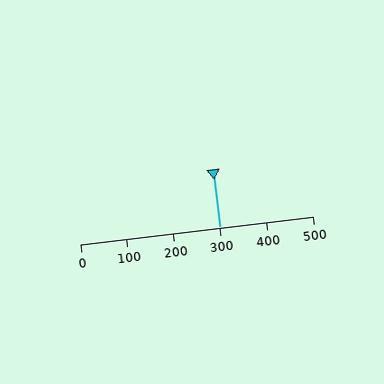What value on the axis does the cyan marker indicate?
The marker indicates approximately 300.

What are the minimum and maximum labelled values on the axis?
The axis runs from 0 to 500.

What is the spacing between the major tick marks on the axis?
The major ticks are spaced 100 apart.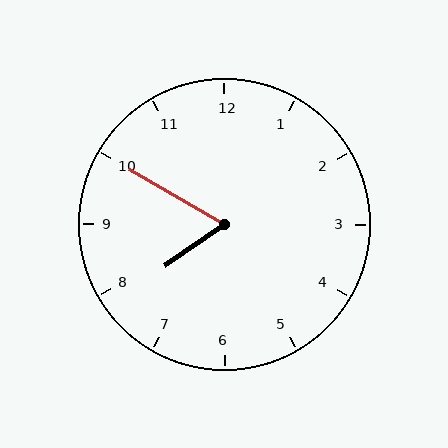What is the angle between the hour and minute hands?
Approximately 65 degrees.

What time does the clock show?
7:50.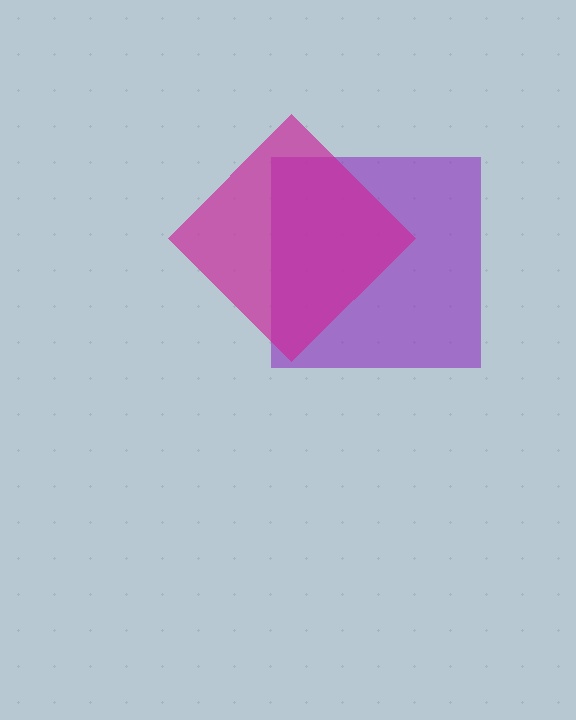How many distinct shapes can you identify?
There are 2 distinct shapes: a purple square, a magenta diamond.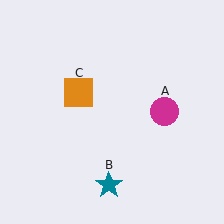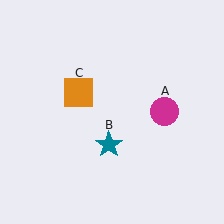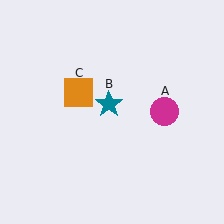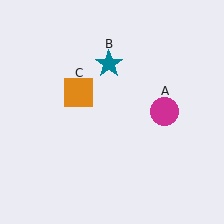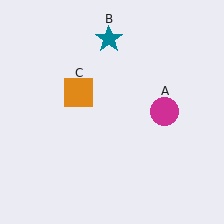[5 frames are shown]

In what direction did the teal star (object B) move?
The teal star (object B) moved up.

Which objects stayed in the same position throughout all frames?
Magenta circle (object A) and orange square (object C) remained stationary.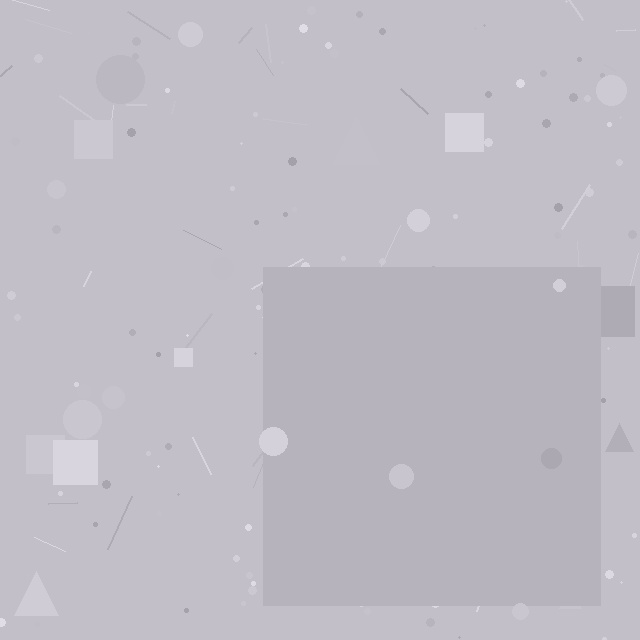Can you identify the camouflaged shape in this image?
The camouflaged shape is a square.